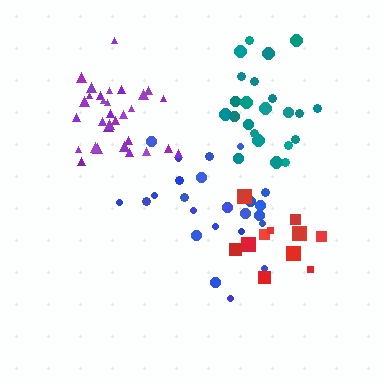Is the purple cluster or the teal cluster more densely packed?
Purple.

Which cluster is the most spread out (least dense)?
Red.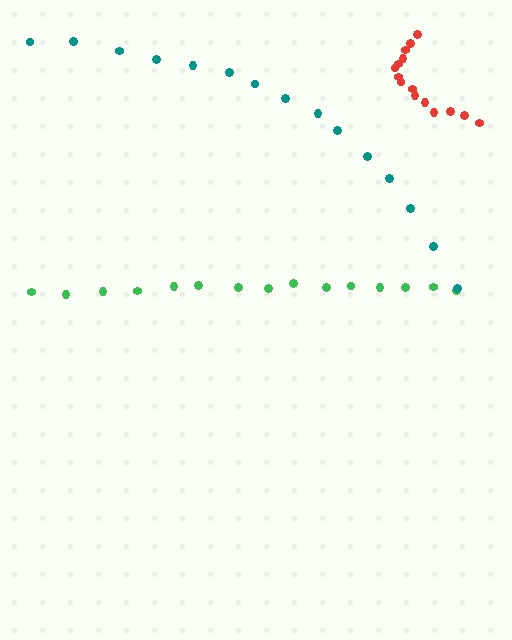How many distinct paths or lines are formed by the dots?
There are 3 distinct paths.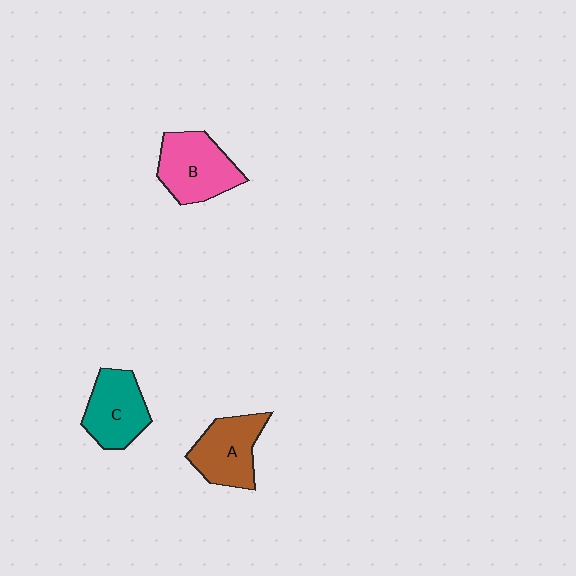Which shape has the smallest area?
Shape C (teal).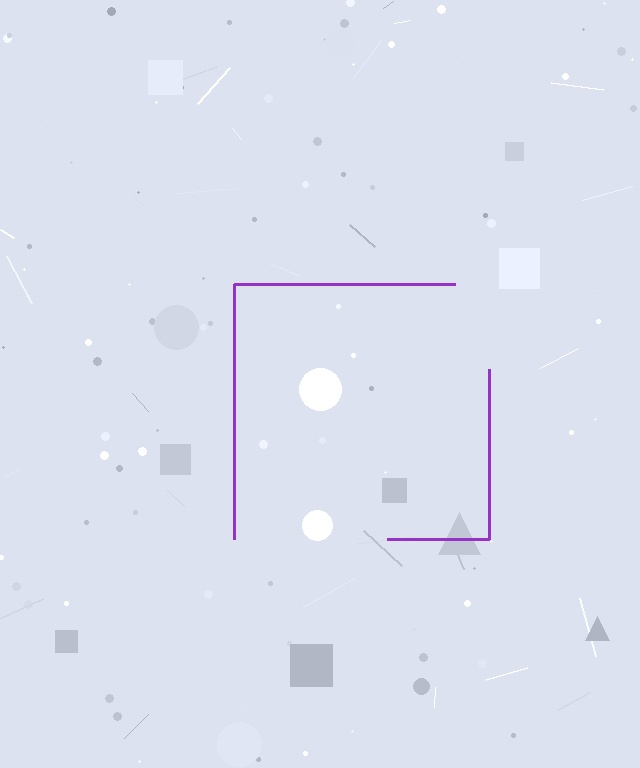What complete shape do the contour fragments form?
The contour fragments form a square.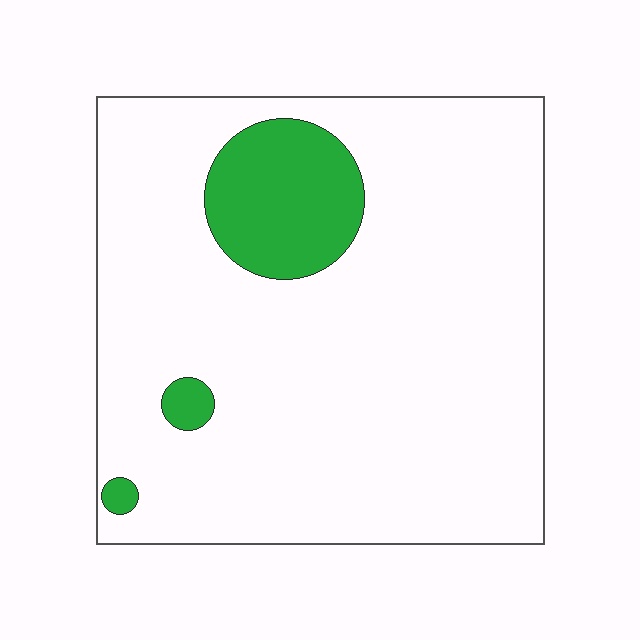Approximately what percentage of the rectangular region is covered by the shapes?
Approximately 10%.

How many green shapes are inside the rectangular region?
3.